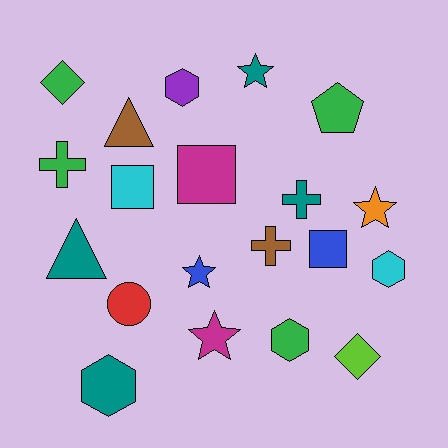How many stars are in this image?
There are 4 stars.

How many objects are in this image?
There are 20 objects.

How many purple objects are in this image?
There is 1 purple object.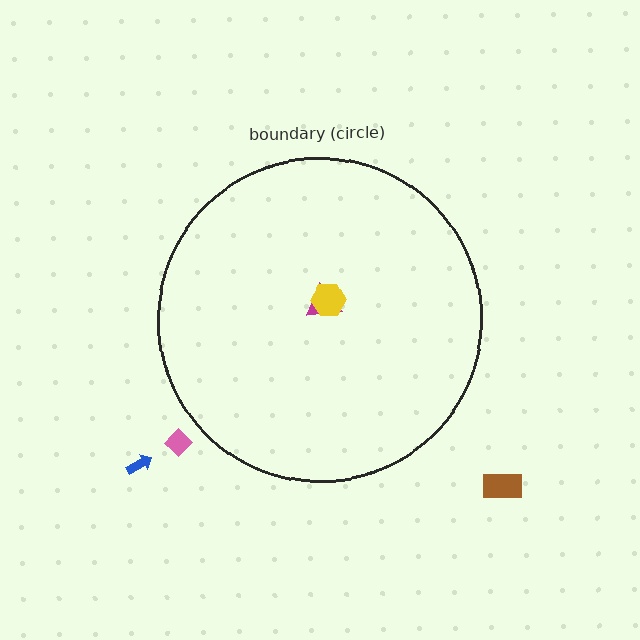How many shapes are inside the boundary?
2 inside, 3 outside.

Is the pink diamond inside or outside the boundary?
Outside.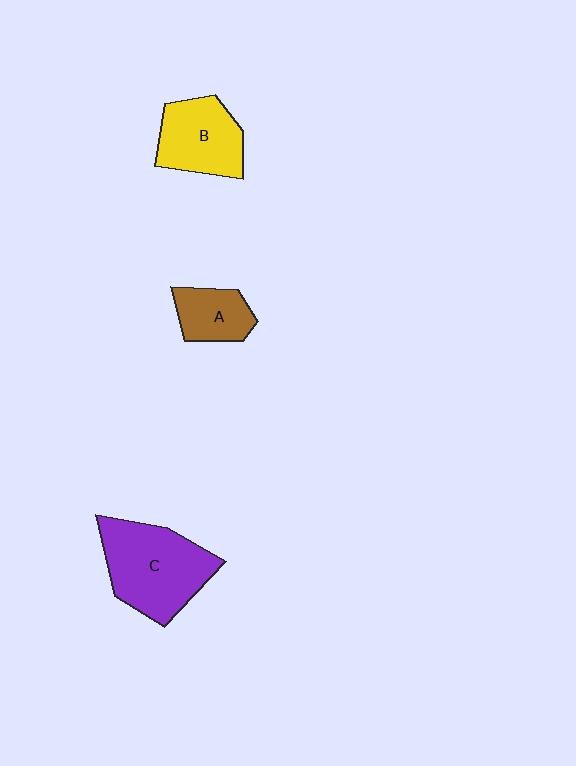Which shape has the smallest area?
Shape A (brown).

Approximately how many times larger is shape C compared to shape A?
Approximately 2.2 times.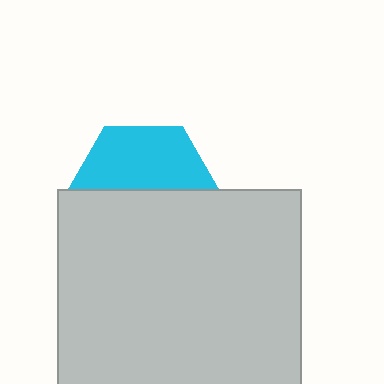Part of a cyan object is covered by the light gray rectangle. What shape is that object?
It is a hexagon.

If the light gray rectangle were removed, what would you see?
You would see the complete cyan hexagon.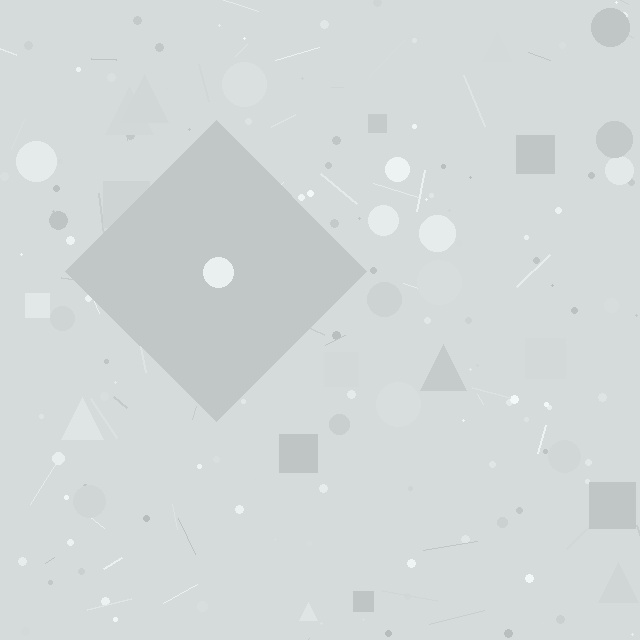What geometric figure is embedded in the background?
A diamond is embedded in the background.